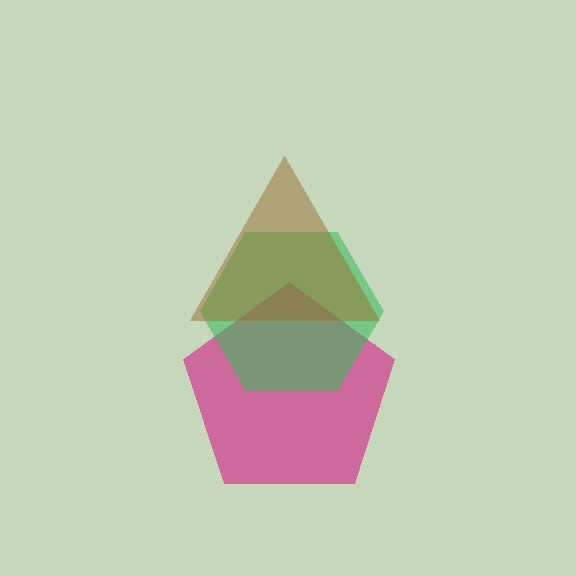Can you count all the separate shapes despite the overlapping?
Yes, there are 3 separate shapes.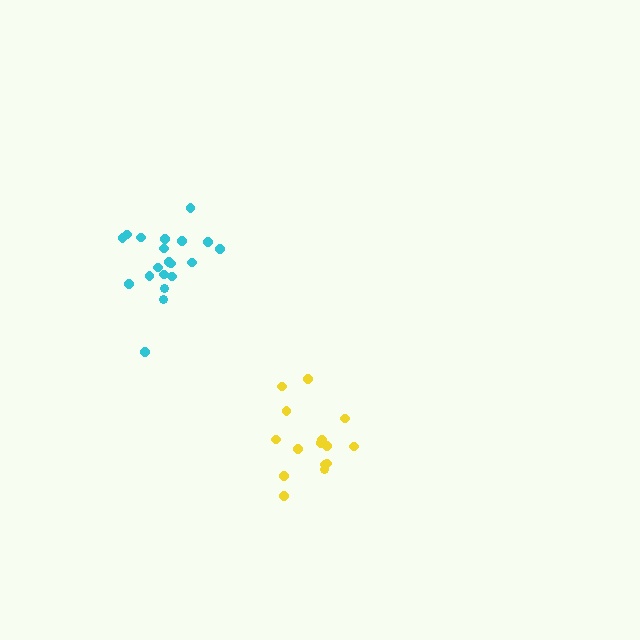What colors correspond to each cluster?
The clusters are colored: yellow, cyan.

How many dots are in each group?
Group 1: 15 dots, Group 2: 20 dots (35 total).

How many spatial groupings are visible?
There are 2 spatial groupings.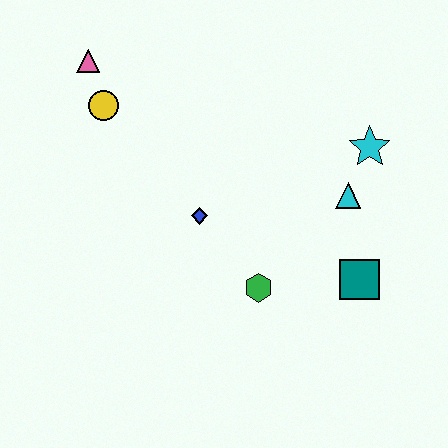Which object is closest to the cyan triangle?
The cyan star is closest to the cyan triangle.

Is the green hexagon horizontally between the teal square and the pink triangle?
Yes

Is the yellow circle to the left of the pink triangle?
No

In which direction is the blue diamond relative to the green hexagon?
The blue diamond is above the green hexagon.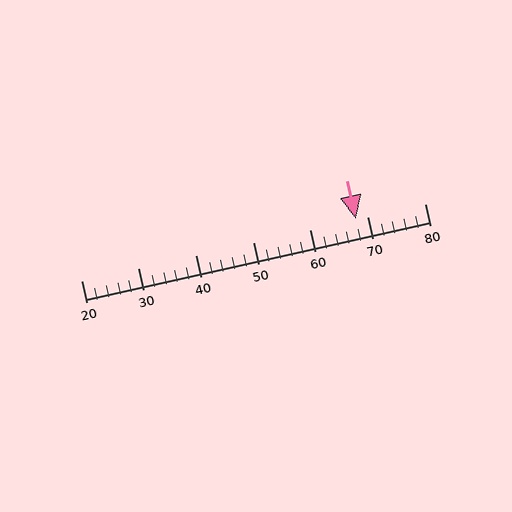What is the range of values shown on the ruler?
The ruler shows values from 20 to 80.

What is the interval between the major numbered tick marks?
The major tick marks are spaced 10 units apart.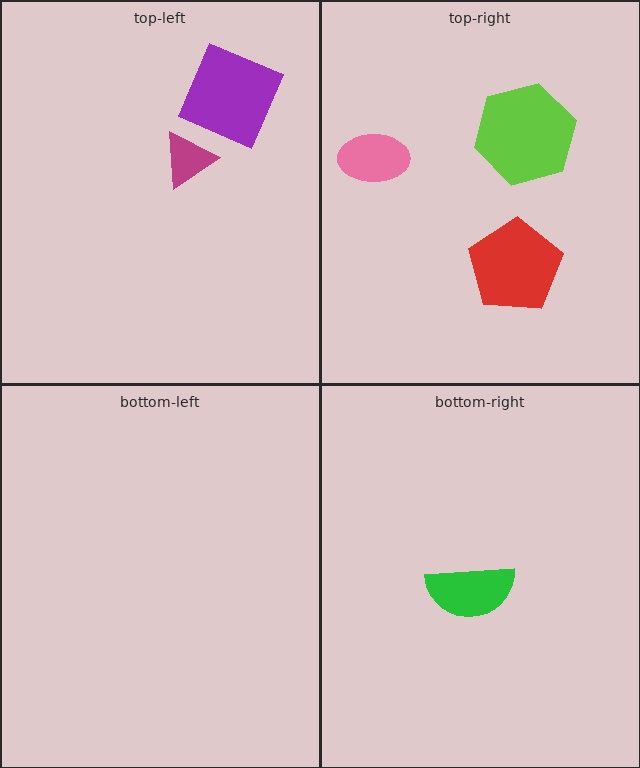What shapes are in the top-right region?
The red pentagon, the pink ellipse, the lime hexagon.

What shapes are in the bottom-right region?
The green semicircle.